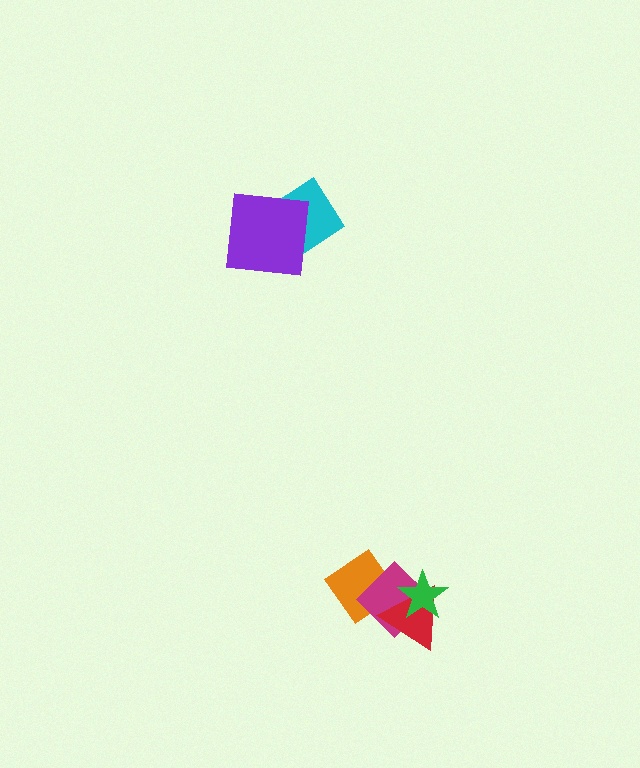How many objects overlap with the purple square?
1 object overlaps with the purple square.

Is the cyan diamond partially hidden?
Yes, it is partially covered by another shape.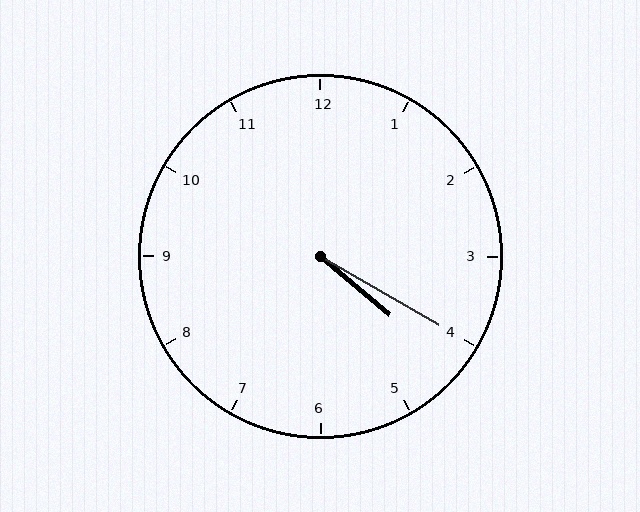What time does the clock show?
4:20.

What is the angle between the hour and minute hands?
Approximately 10 degrees.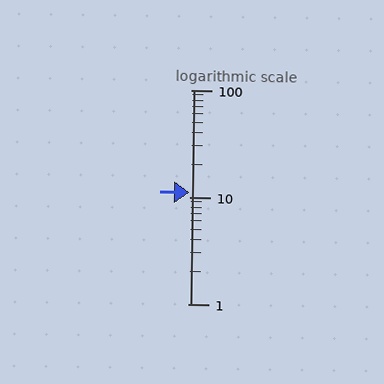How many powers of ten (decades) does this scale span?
The scale spans 2 decades, from 1 to 100.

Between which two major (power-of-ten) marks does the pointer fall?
The pointer is between 10 and 100.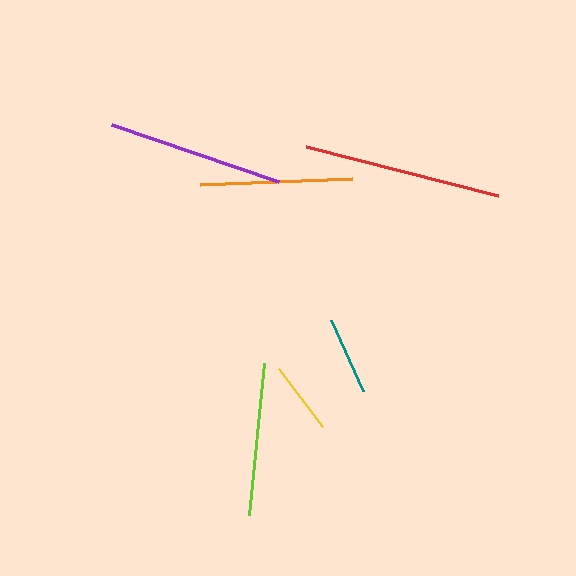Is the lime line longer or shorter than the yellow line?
The lime line is longer than the yellow line.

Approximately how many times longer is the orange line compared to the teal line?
The orange line is approximately 2.0 times the length of the teal line.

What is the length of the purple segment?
The purple segment is approximately 177 pixels long.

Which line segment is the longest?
The red line is the longest at approximately 198 pixels.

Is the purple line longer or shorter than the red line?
The red line is longer than the purple line.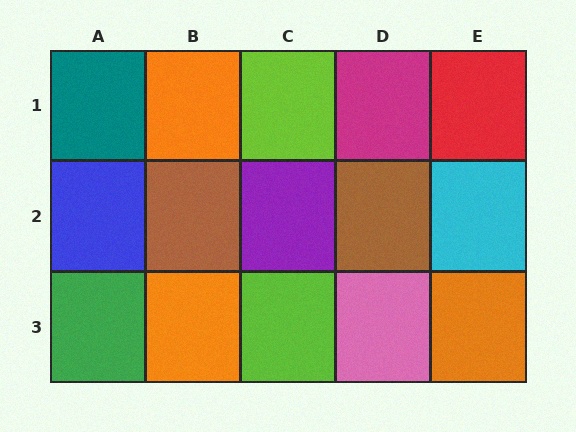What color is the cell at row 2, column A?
Blue.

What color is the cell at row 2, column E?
Cyan.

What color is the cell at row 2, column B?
Brown.